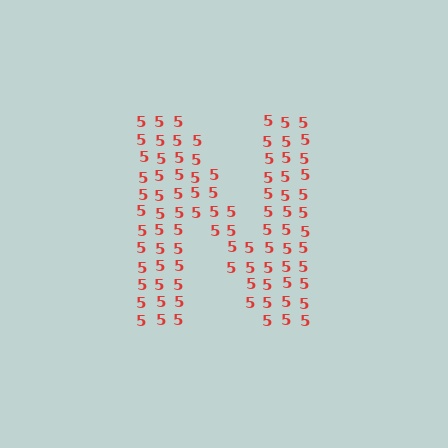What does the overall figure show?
The overall figure shows the letter N.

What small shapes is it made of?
It is made of small digit 5's.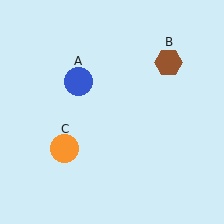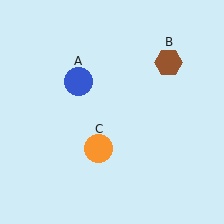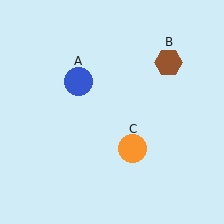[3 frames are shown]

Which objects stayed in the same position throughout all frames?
Blue circle (object A) and brown hexagon (object B) remained stationary.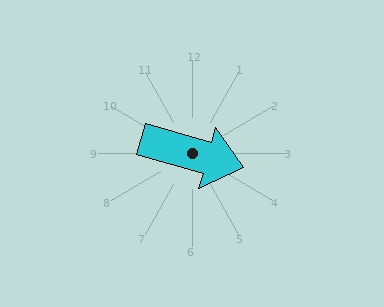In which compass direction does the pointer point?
East.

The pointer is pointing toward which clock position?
Roughly 4 o'clock.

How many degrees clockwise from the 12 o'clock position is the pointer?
Approximately 105 degrees.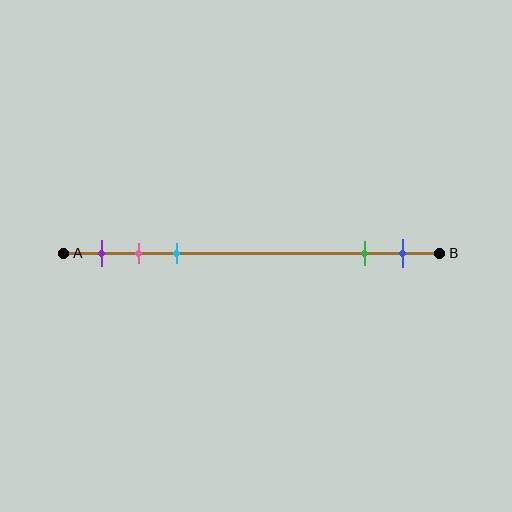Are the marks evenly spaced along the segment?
No, the marks are not evenly spaced.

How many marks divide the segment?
There are 5 marks dividing the segment.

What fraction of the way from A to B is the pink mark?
The pink mark is approximately 20% (0.2) of the way from A to B.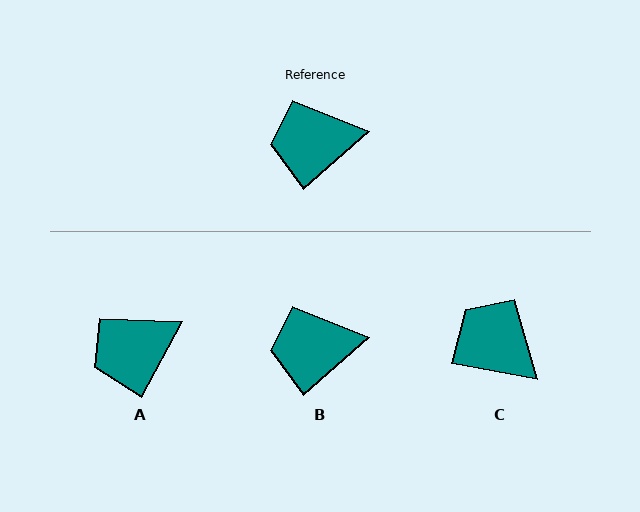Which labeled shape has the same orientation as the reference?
B.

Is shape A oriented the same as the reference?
No, it is off by about 20 degrees.